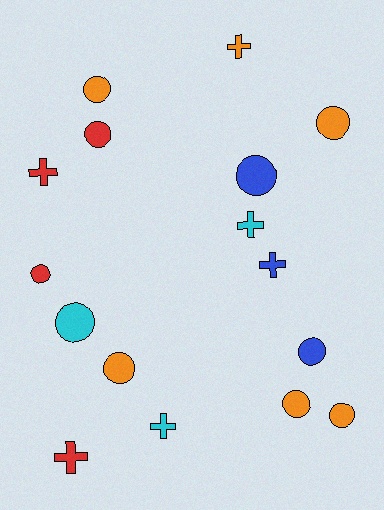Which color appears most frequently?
Orange, with 6 objects.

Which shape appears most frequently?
Circle, with 10 objects.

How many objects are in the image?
There are 16 objects.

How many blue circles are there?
There are 2 blue circles.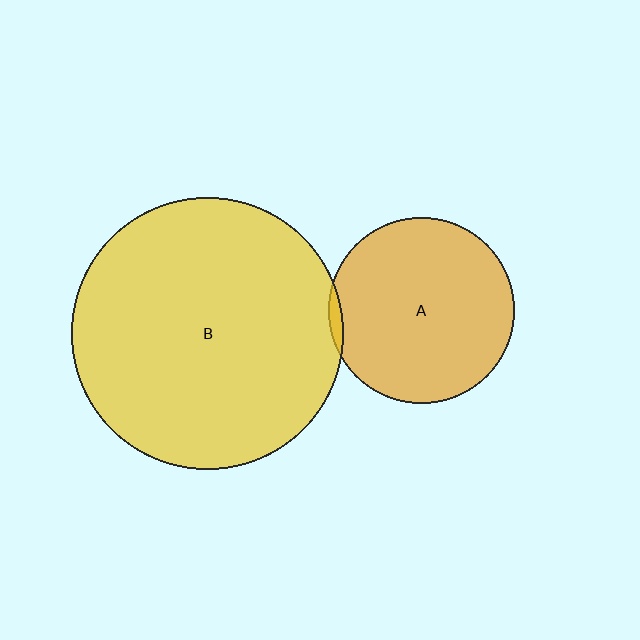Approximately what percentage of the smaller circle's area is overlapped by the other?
Approximately 5%.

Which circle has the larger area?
Circle B (yellow).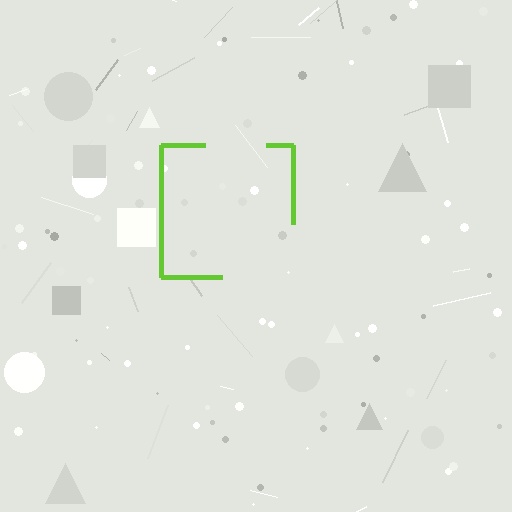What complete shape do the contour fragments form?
The contour fragments form a square.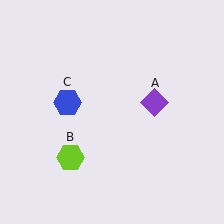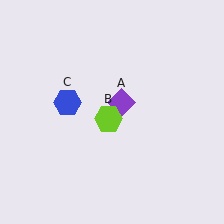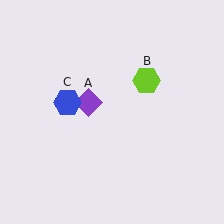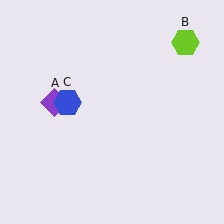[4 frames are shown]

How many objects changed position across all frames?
2 objects changed position: purple diamond (object A), lime hexagon (object B).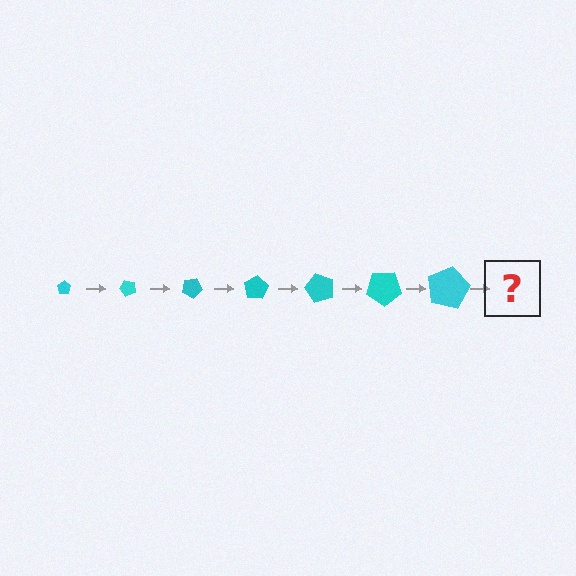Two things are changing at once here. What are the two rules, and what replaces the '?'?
The two rules are that the pentagon grows larger each step and it rotates 50 degrees each step. The '?' should be a pentagon, larger than the previous one and rotated 350 degrees from the start.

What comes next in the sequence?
The next element should be a pentagon, larger than the previous one and rotated 350 degrees from the start.